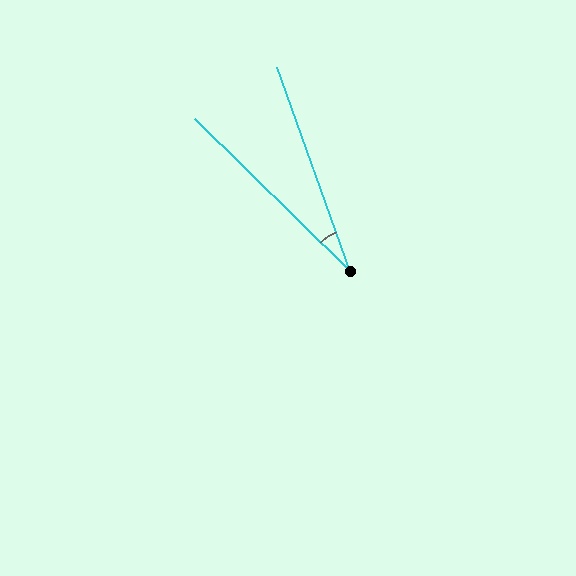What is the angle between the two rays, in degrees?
Approximately 26 degrees.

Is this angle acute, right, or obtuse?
It is acute.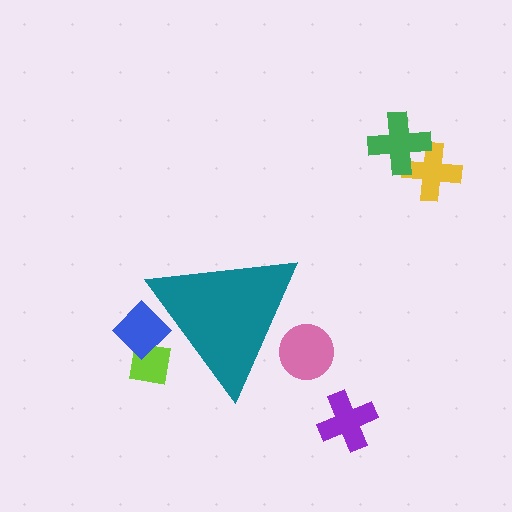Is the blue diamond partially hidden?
Yes, the blue diamond is partially hidden behind the teal triangle.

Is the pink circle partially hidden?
Yes, the pink circle is partially hidden behind the teal triangle.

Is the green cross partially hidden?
No, the green cross is fully visible.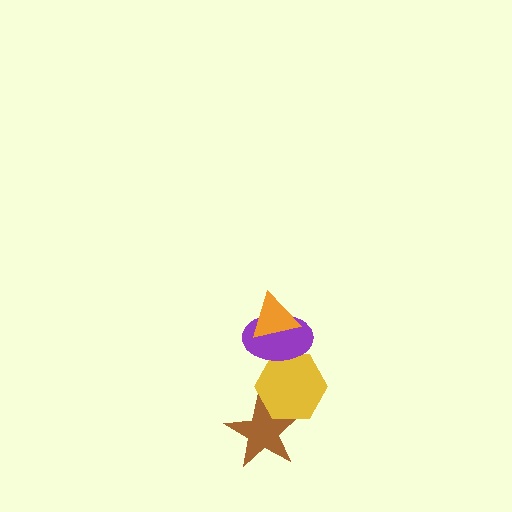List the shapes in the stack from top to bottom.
From top to bottom: the orange triangle, the purple ellipse, the yellow hexagon, the brown star.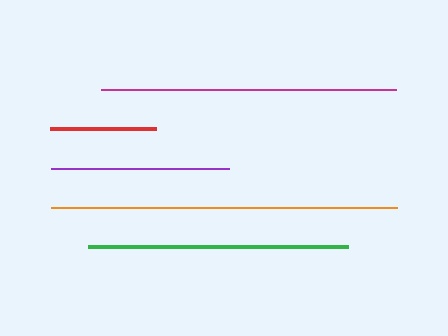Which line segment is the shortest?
The red line is the shortest at approximately 106 pixels.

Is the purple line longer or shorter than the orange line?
The orange line is longer than the purple line.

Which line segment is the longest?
The orange line is the longest at approximately 345 pixels.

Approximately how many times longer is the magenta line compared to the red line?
The magenta line is approximately 2.8 times the length of the red line.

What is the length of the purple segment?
The purple segment is approximately 177 pixels long.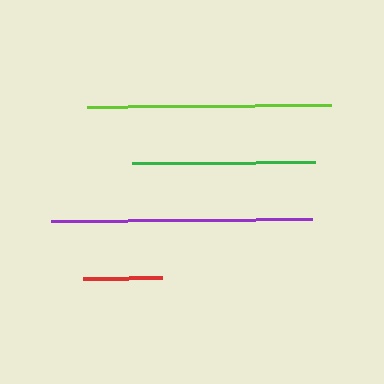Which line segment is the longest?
The purple line is the longest at approximately 260 pixels.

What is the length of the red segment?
The red segment is approximately 79 pixels long.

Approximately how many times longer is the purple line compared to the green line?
The purple line is approximately 1.4 times the length of the green line.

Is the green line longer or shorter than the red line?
The green line is longer than the red line.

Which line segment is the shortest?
The red line is the shortest at approximately 79 pixels.